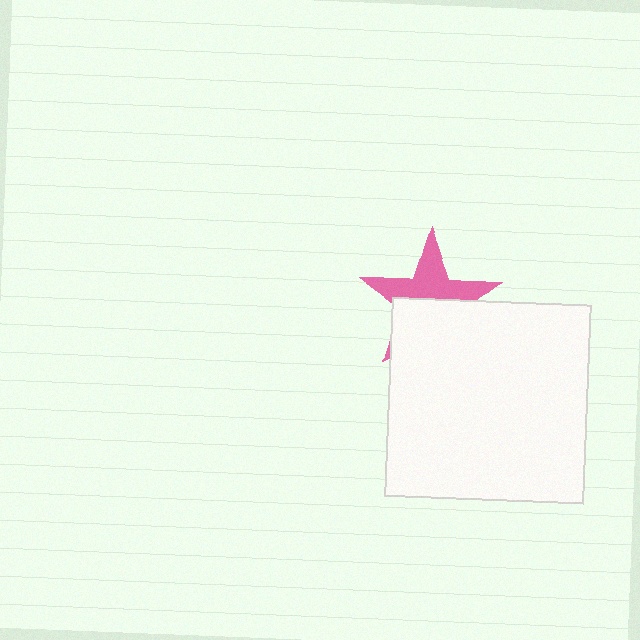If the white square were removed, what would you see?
You would see the complete pink star.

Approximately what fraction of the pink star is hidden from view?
Roughly 51% of the pink star is hidden behind the white square.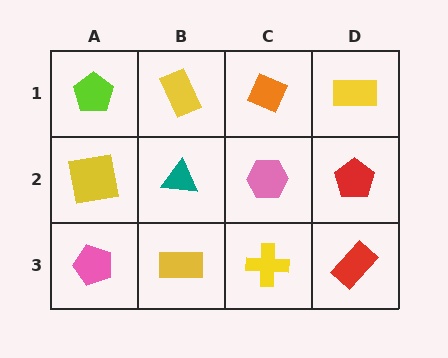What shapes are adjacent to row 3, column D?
A red pentagon (row 2, column D), a yellow cross (row 3, column C).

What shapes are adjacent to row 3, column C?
A pink hexagon (row 2, column C), a yellow rectangle (row 3, column B), a red rectangle (row 3, column D).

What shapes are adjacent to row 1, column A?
A yellow square (row 2, column A), a yellow rectangle (row 1, column B).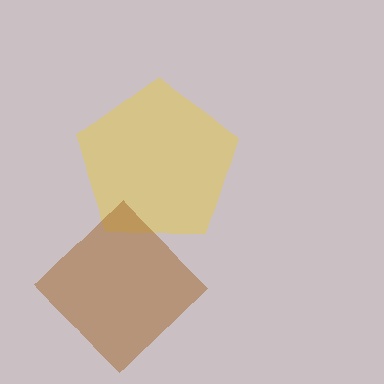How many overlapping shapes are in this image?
There are 2 overlapping shapes in the image.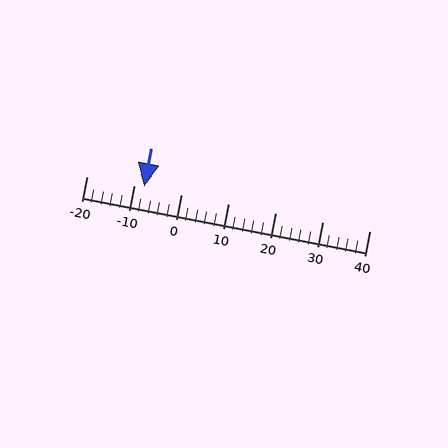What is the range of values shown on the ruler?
The ruler shows values from -20 to 40.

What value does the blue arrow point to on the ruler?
The blue arrow points to approximately -8.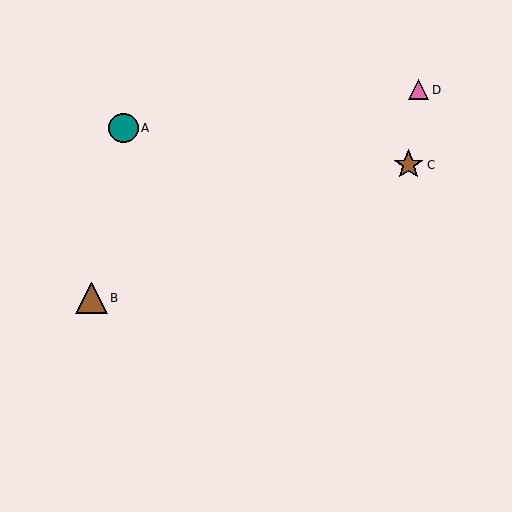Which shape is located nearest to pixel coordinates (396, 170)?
The brown star (labeled C) at (409, 165) is nearest to that location.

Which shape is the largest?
The brown triangle (labeled B) is the largest.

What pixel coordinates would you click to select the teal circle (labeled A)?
Click at (123, 128) to select the teal circle A.